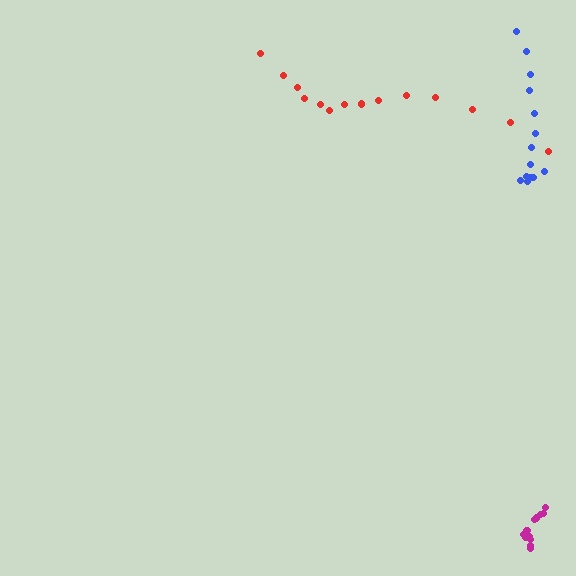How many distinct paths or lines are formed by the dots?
There are 3 distinct paths.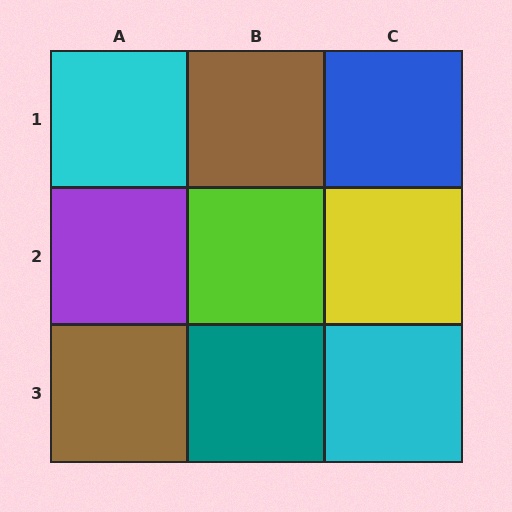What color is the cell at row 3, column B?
Teal.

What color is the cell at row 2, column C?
Yellow.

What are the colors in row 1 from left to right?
Cyan, brown, blue.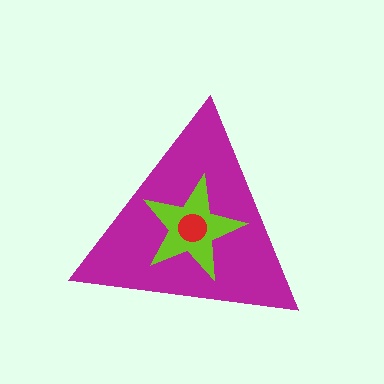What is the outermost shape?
The magenta triangle.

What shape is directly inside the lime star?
The red circle.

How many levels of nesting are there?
3.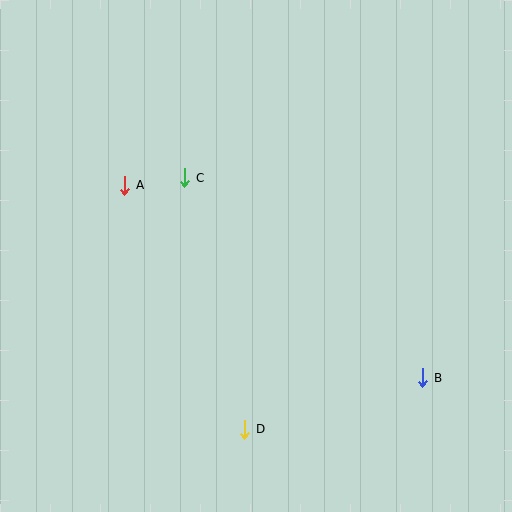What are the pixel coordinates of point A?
Point A is at (125, 185).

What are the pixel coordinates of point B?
Point B is at (423, 378).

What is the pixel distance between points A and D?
The distance between A and D is 272 pixels.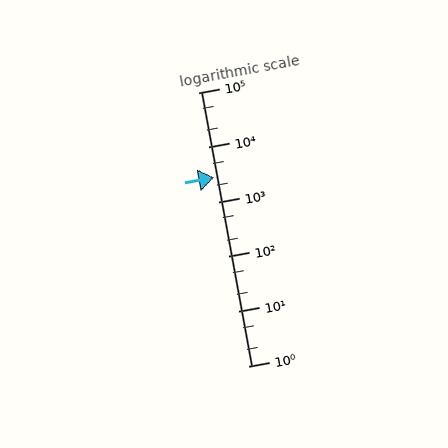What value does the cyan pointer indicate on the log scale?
The pointer indicates approximately 2800.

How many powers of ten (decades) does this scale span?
The scale spans 5 decades, from 1 to 100000.